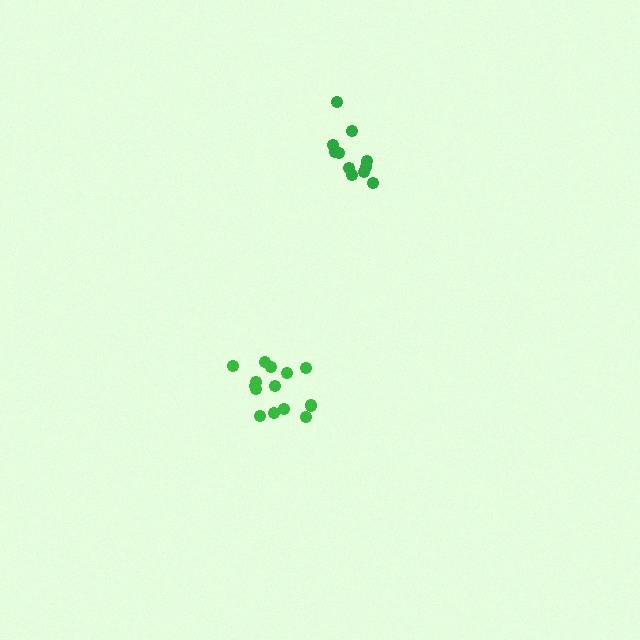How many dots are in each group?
Group 1: 11 dots, Group 2: 14 dots (25 total).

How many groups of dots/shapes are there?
There are 2 groups.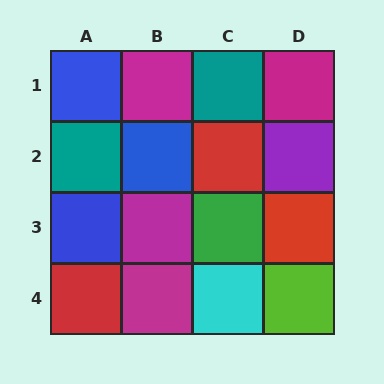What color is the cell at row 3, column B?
Magenta.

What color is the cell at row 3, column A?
Blue.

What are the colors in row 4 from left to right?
Red, magenta, cyan, lime.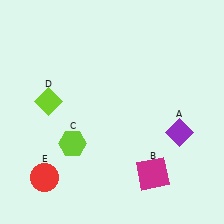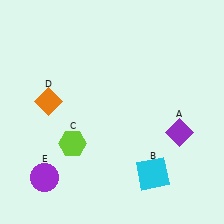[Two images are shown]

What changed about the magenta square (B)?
In Image 1, B is magenta. In Image 2, it changed to cyan.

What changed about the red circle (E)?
In Image 1, E is red. In Image 2, it changed to purple.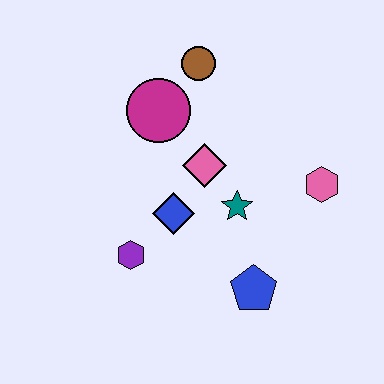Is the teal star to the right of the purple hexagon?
Yes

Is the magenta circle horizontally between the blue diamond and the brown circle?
No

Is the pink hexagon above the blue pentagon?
Yes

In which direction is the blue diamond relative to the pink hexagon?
The blue diamond is to the left of the pink hexagon.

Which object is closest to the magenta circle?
The brown circle is closest to the magenta circle.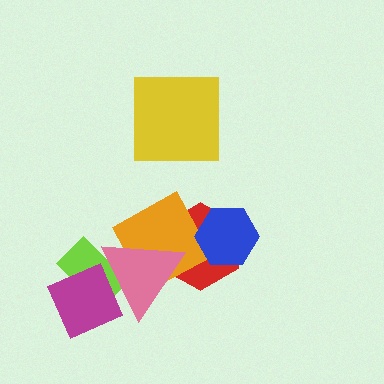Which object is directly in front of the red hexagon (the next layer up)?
The orange square is directly in front of the red hexagon.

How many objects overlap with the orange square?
2 objects overlap with the orange square.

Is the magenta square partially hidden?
Yes, it is partially covered by another shape.